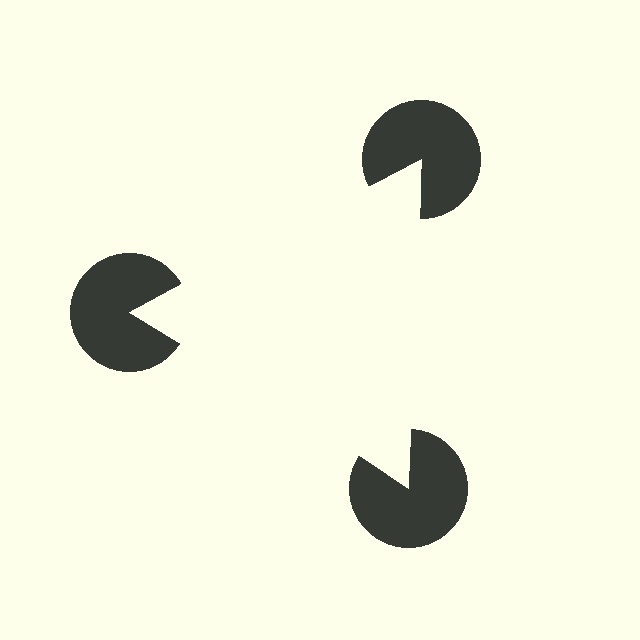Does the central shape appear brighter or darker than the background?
It typically appears slightly brighter than the background, even though no actual brightness change is drawn.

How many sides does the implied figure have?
3 sides.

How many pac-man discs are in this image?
There are 3 — one at each vertex of the illusory triangle.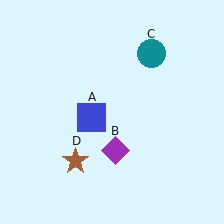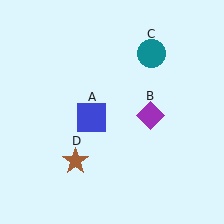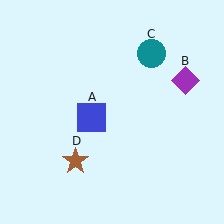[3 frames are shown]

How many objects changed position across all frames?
1 object changed position: purple diamond (object B).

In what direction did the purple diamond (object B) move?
The purple diamond (object B) moved up and to the right.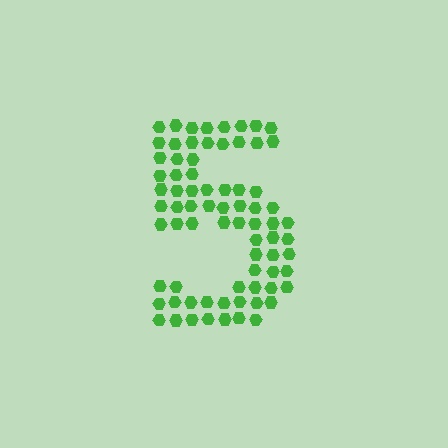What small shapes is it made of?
It is made of small hexagons.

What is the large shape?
The large shape is the digit 5.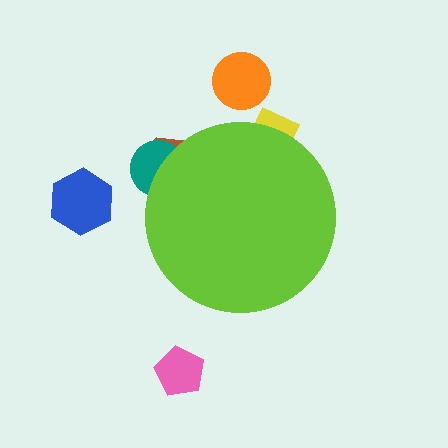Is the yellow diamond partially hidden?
Yes, the yellow diamond is partially hidden behind the lime circle.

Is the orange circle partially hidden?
No, the orange circle is fully visible.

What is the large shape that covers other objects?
A lime circle.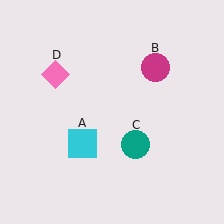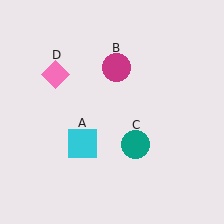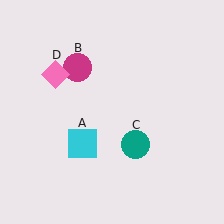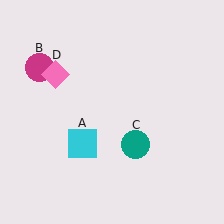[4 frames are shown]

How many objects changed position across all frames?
1 object changed position: magenta circle (object B).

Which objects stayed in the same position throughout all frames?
Cyan square (object A) and teal circle (object C) and pink diamond (object D) remained stationary.